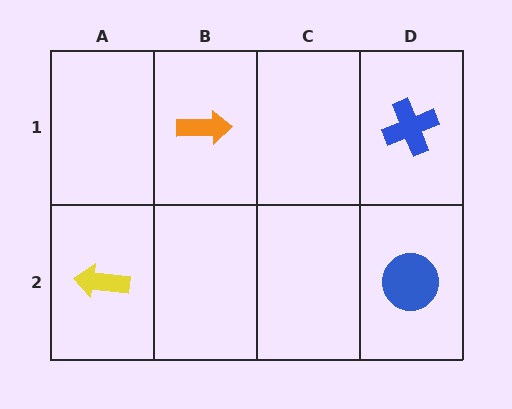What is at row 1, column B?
An orange arrow.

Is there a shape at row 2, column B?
No, that cell is empty.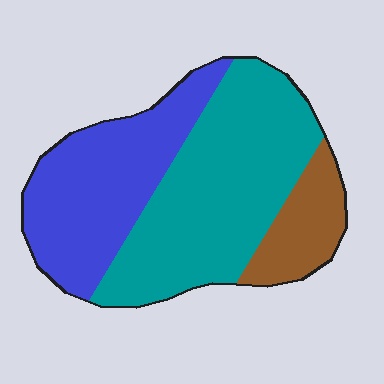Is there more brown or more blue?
Blue.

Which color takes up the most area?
Teal, at roughly 50%.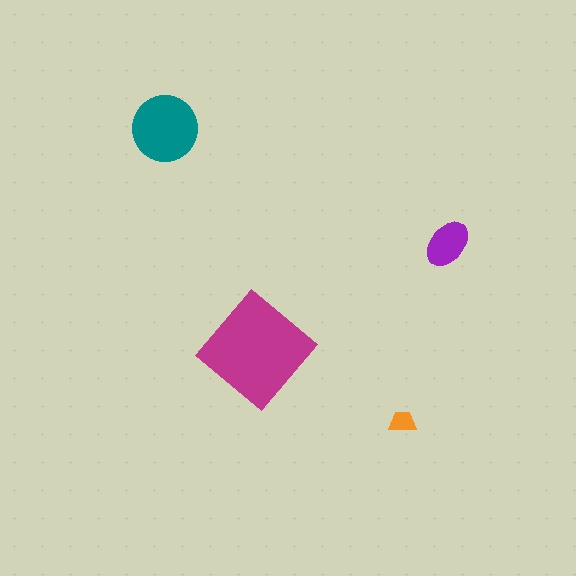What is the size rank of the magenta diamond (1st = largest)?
1st.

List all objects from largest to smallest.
The magenta diamond, the teal circle, the purple ellipse, the orange trapezoid.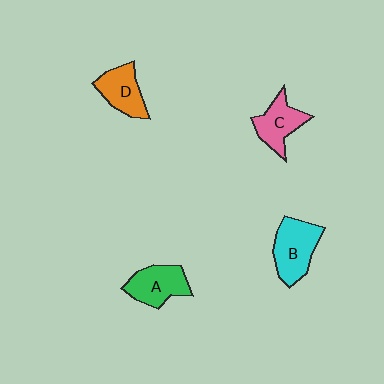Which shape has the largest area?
Shape B (cyan).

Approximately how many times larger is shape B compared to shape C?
Approximately 1.3 times.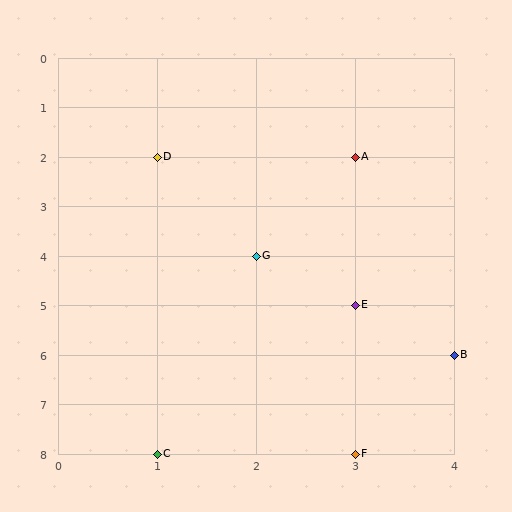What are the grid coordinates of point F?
Point F is at grid coordinates (3, 8).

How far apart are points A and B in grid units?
Points A and B are 1 column and 4 rows apart (about 4.1 grid units diagonally).